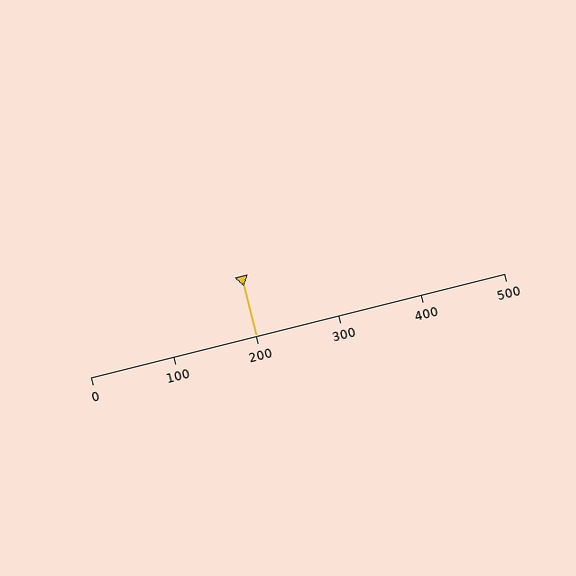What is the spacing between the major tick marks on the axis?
The major ticks are spaced 100 apart.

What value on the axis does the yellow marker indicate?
The marker indicates approximately 200.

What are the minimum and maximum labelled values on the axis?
The axis runs from 0 to 500.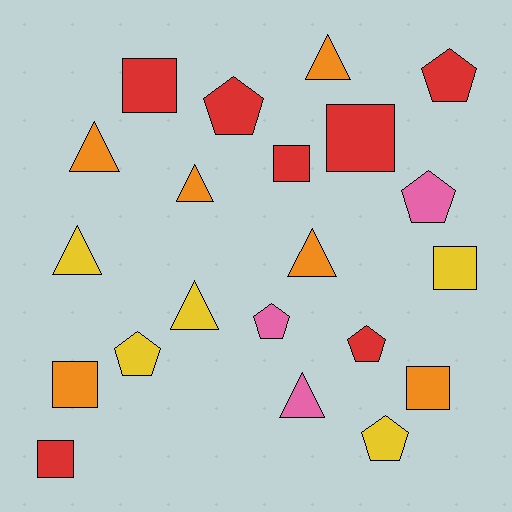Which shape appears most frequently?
Triangle, with 7 objects.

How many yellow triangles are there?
There are 2 yellow triangles.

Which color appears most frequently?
Red, with 7 objects.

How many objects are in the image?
There are 21 objects.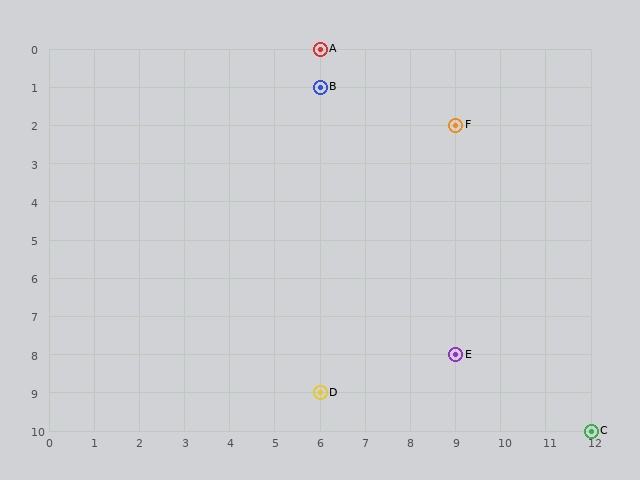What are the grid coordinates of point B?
Point B is at grid coordinates (6, 1).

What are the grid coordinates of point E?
Point E is at grid coordinates (9, 8).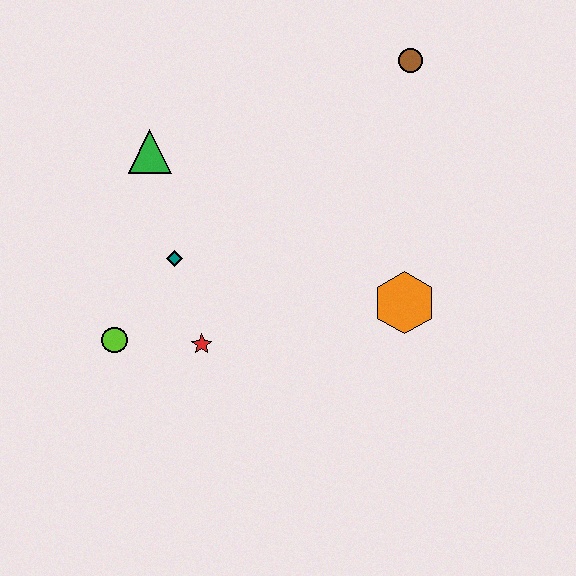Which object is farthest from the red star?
The brown circle is farthest from the red star.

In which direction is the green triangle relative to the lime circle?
The green triangle is above the lime circle.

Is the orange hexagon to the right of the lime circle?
Yes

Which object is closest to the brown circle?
The orange hexagon is closest to the brown circle.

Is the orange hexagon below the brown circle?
Yes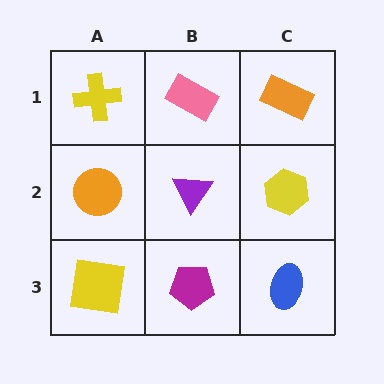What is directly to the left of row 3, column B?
A yellow square.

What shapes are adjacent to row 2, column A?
A yellow cross (row 1, column A), a yellow square (row 3, column A), a purple triangle (row 2, column B).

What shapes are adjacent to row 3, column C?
A yellow hexagon (row 2, column C), a magenta pentagon (row 3, column B).